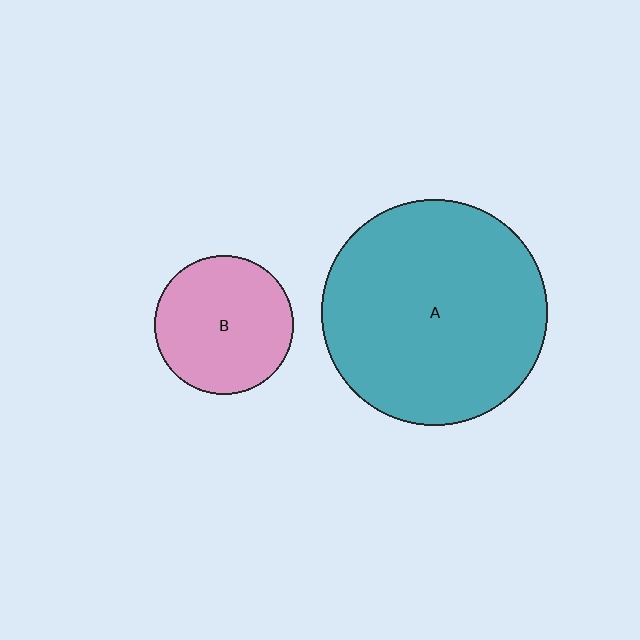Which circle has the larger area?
Circle A (teal).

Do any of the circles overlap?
No, none of the circles overlap.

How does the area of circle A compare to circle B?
Approximately 2.6 times.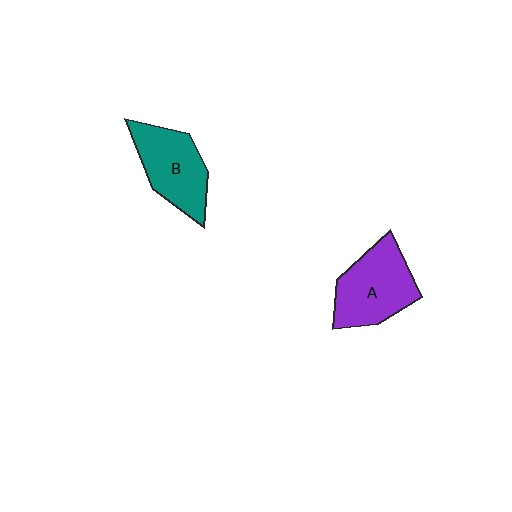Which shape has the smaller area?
Shape B (teal).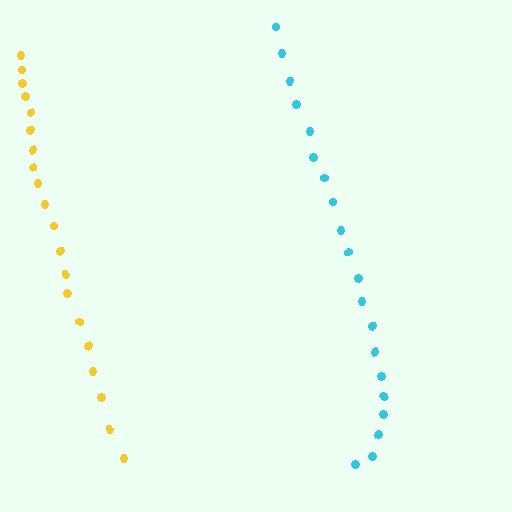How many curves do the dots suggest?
There are 2 distinct paths.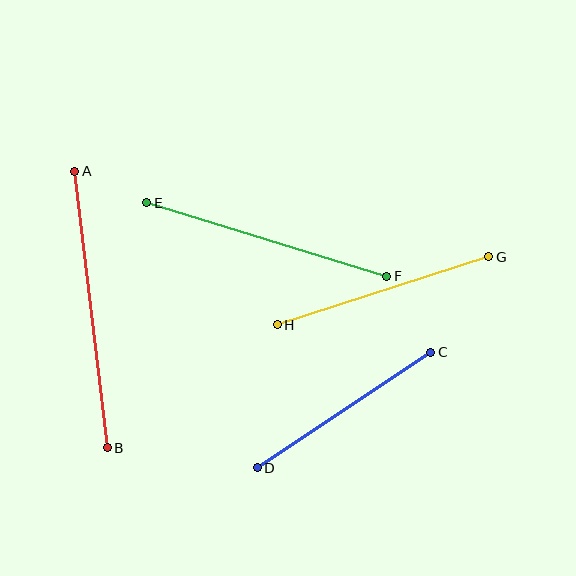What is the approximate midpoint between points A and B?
The midpoint is at approximately (91, 310) pixels.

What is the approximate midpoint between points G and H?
The midpoint is at approximately (383, 291) pixels.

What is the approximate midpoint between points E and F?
The midpoint is at approximately (267, 239) pixels.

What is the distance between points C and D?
The distance is approximately 208 pixels.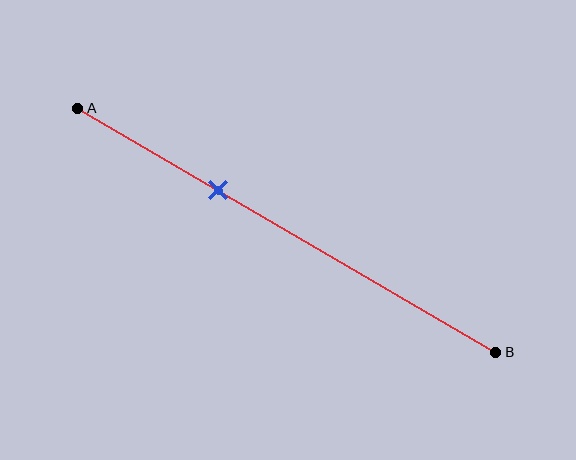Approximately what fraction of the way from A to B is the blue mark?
The blue mark is approximately 35% of the way from A to B.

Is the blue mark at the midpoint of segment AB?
No, the mark is at about 35% from A, not at the 50% midpoint.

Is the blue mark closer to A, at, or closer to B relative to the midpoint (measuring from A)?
The blue mark is closer to point A than the midpoint of segment AB.